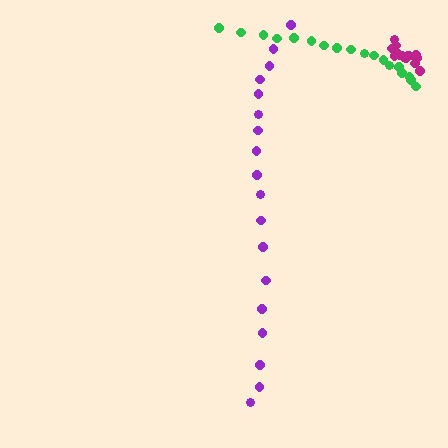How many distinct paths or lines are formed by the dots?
There are 3 distinct paths.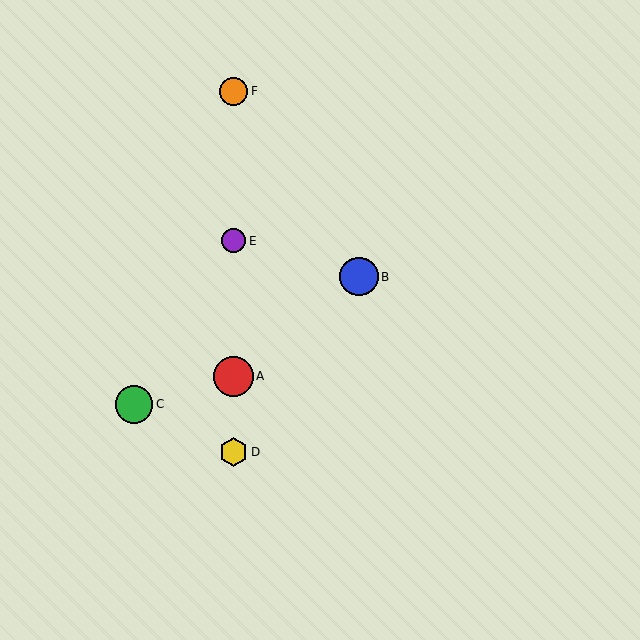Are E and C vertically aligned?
No, E is at x≈234 and C is at x≈134.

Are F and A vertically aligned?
Yes, both are at x≈234.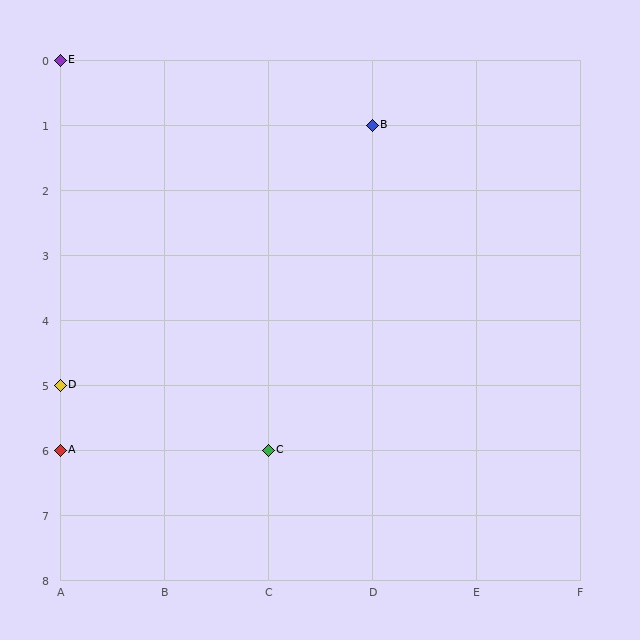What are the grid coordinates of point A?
Point A is at grid coordinates (A, 6).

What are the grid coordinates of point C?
Point C is at grid coordinates (C, 6).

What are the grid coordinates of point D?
Point D is at grid coordinates (A, 5).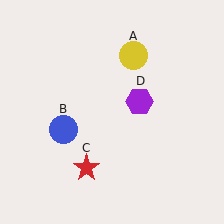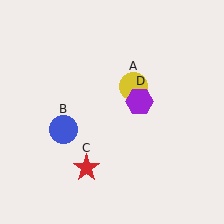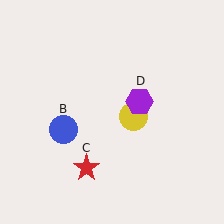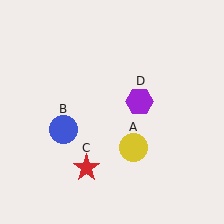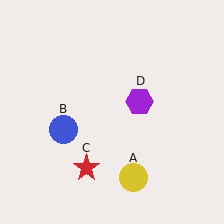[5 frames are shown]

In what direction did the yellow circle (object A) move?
The yellow circle (object A) moved down.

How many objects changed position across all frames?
1 object changed position: yellow circle (object A).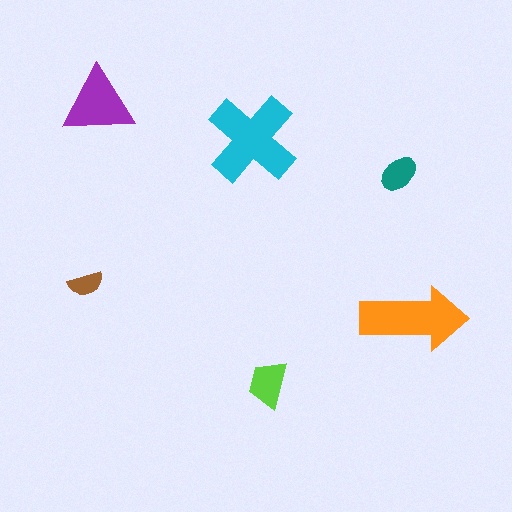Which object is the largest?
The cyan cross.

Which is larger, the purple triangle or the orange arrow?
The orange arrow.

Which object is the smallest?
The brown semicircle.